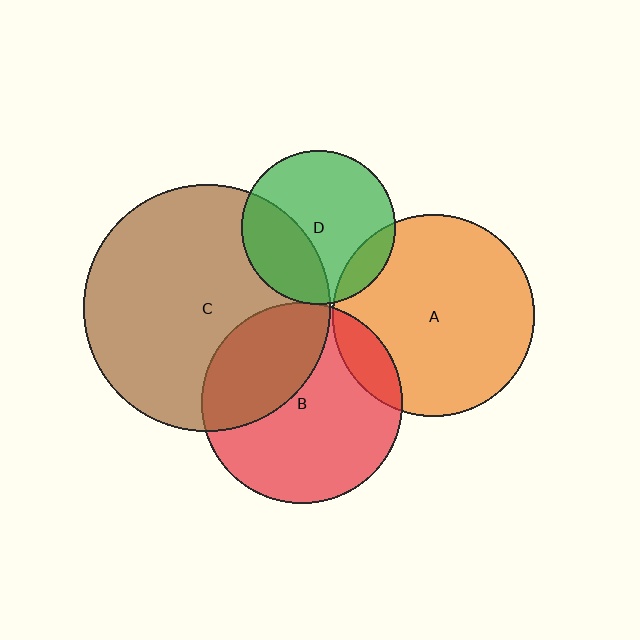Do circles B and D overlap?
Yes.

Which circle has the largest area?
Circle C (brown).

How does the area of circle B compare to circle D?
Approximately 1.7 times.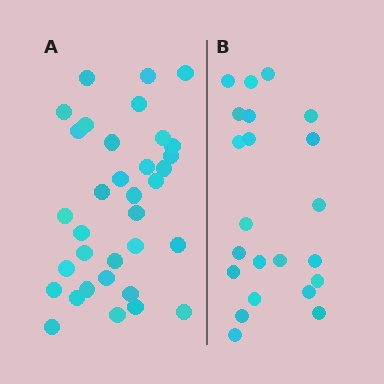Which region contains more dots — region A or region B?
Region A (the left region) has more dots.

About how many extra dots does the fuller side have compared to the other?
Region A has roughly 12 or so more dots than region B.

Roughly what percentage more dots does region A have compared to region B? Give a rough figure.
About 55% more.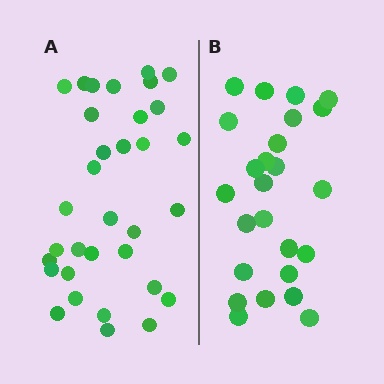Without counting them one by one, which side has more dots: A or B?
Region A (the left region) has more dots.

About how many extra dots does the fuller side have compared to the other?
Region A has roughly 8 or so more dots than region B.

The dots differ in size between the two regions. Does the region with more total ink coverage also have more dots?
No. Region B has more total ink coverage because its dots are larger, but region A actually contains more individual dots. Total area can be misleading — the number of items is what matters here.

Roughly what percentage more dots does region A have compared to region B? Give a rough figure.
About 30% more.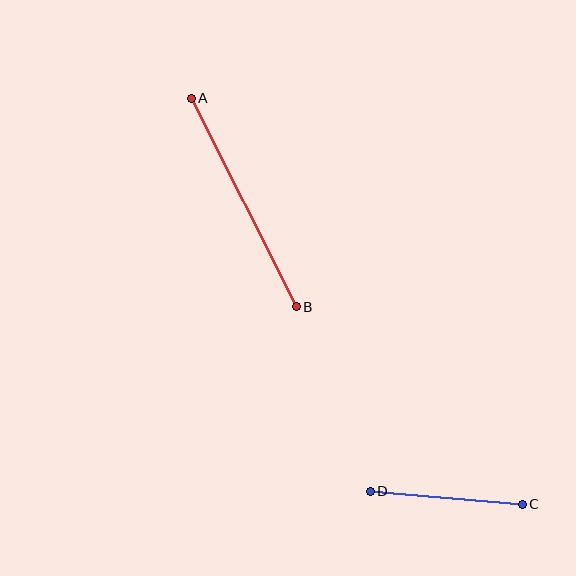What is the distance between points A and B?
The distance is approximately 233 pixels.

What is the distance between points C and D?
The distance is approximately 152 pixels.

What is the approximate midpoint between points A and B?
The midpoint is at approximately (244, 202) pixels.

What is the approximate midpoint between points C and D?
The midpoint is at approximately (446, 498) pixels.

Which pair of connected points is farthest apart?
Points A and B are farthest apart.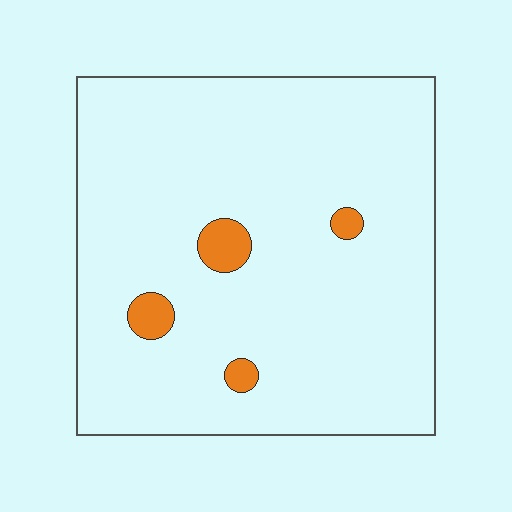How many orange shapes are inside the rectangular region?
4.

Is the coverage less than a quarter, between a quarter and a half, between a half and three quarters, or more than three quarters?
Less than a quarter.